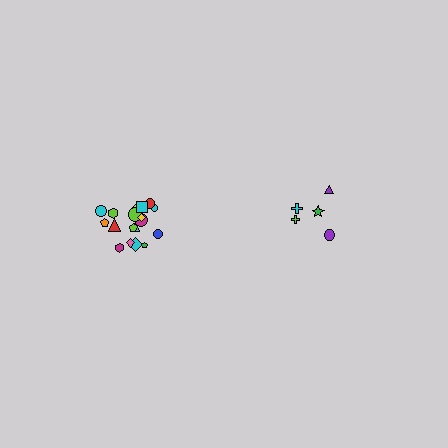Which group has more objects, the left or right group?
The left group.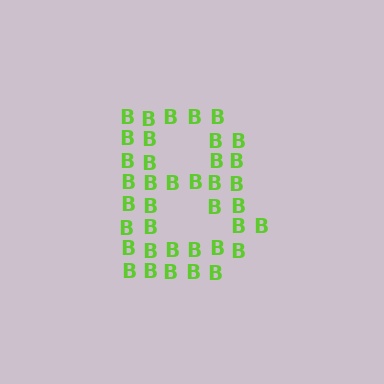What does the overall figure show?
The overall figure shows the letter B.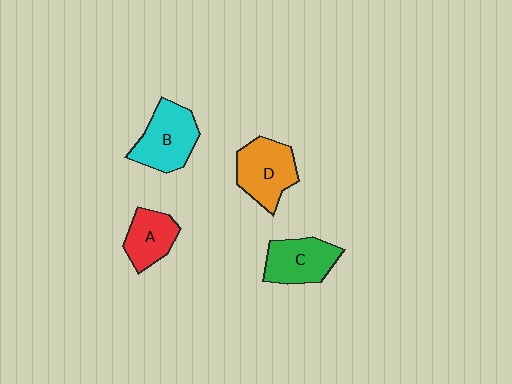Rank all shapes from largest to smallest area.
From largest to smallest: B (cyan), D (orange), C (green), A (red).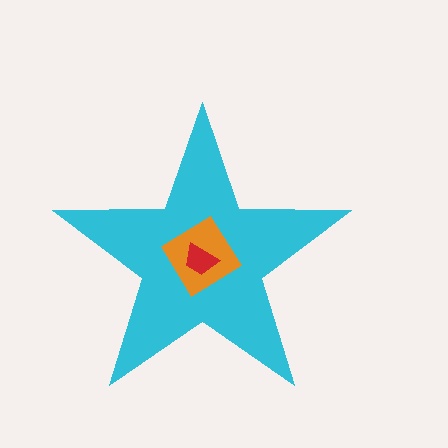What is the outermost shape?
The cyan star.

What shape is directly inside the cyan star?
The orange diamond.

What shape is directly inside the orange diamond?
The red trapezoid.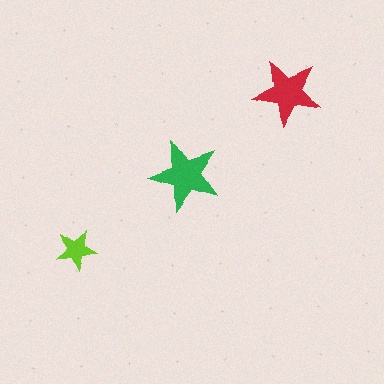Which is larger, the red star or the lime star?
The red one.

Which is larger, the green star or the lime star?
The green one.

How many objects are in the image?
There are 3 objects in the image.